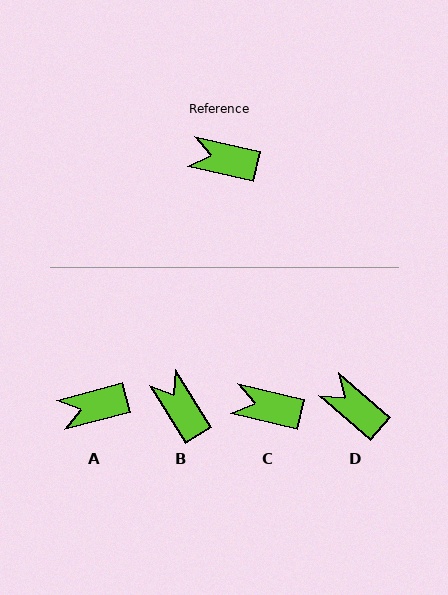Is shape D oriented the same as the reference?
No, it is off by about 28 degrees.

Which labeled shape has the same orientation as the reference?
C.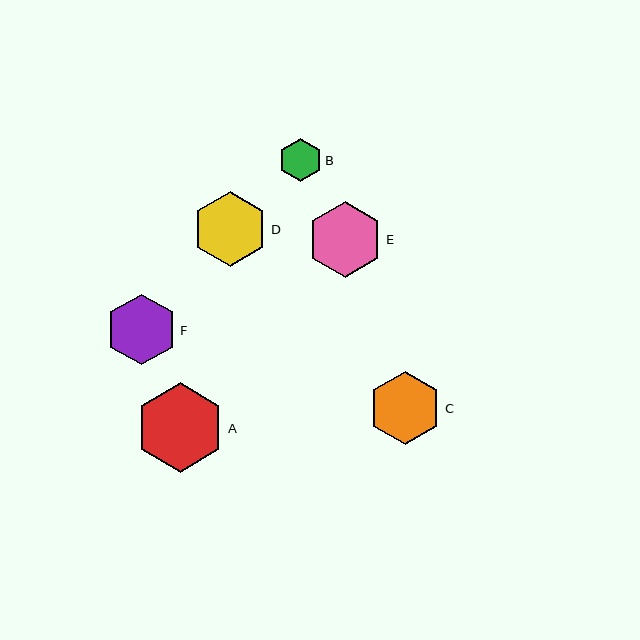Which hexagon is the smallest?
Hexagon B is the smallest with a size of approximately 43 pixels.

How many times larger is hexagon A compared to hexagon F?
Hexagon A is approximately 1.3 times the size of hexagon F.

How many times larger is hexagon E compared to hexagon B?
Hexagon E is approximately 1.8 times the size of hexagon B.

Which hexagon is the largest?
Hexagon A is the largest with a size of approximately 89 pixels.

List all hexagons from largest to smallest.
From largest to smallest: A, E, D, C, F, B.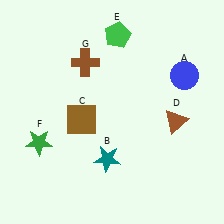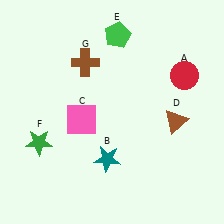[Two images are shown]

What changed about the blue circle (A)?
In Image 1, A is blue. In Image 2, it changed to red.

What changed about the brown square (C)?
In Image 1, C is brown. In Image 2, it changed to pink.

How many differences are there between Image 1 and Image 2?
There are 2 differences between the two images.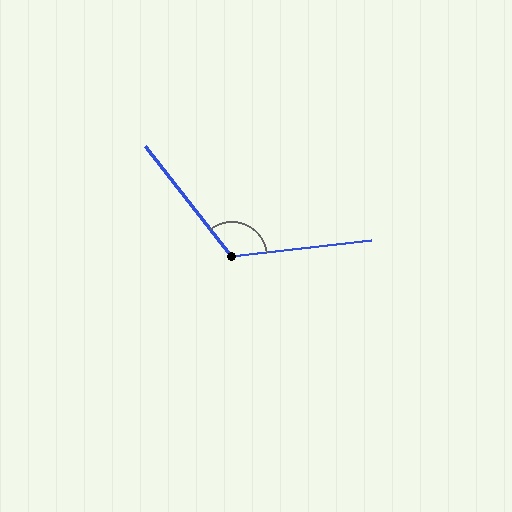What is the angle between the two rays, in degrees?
Approximately 121 degrees.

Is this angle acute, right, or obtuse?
It is obtuse.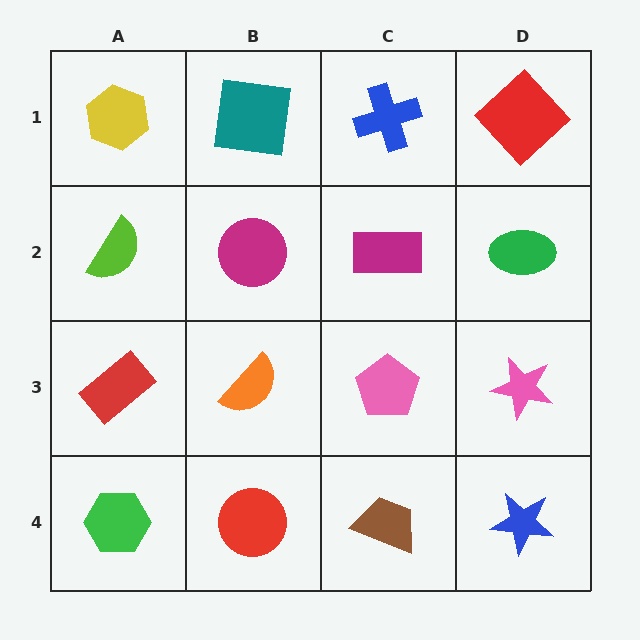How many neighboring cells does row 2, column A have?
3.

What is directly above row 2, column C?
A blue cross.